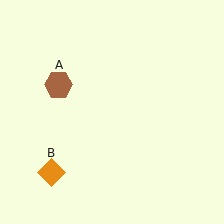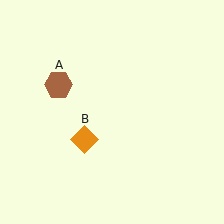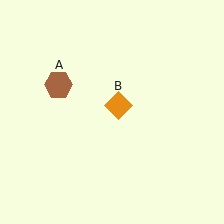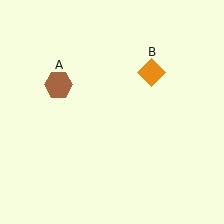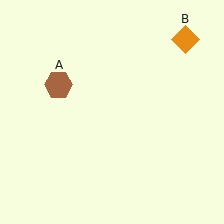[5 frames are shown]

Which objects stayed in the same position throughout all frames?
Brown hexagon (object A) remained stationary.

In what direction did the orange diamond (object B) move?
The orange diamond (object B) moved up and to the right.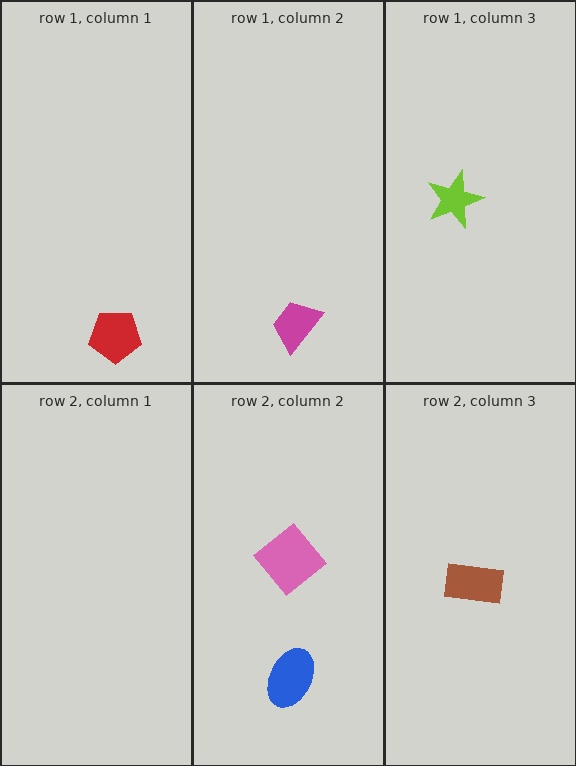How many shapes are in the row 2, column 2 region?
2.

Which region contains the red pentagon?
The row 1, column 1 region.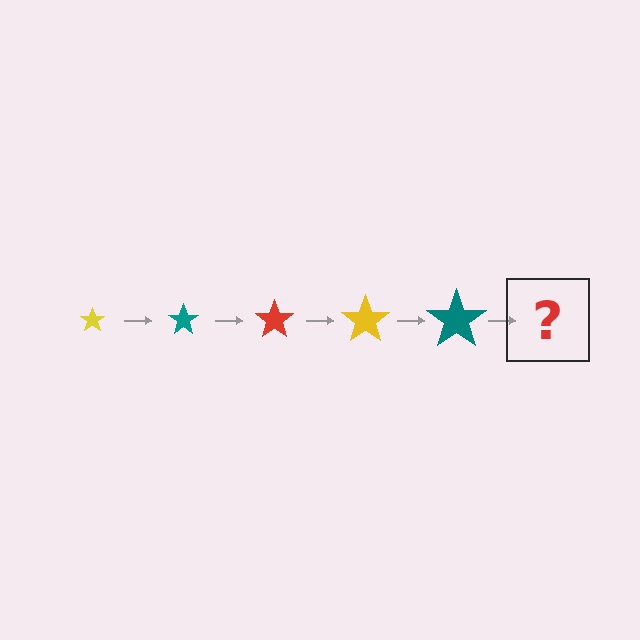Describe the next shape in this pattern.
It should be a red star, larger than the previous one.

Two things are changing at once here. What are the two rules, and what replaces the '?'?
The two rules are that the star grows larger each step and the color cycles through yellow, teal, and red. The '?' should be a red star, larger than the previous one.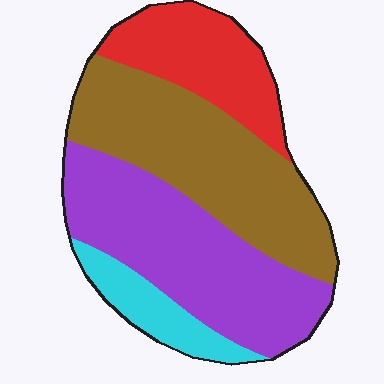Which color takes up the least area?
Cyan, at roughly 10%.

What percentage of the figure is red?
Red covers 19% of the figure.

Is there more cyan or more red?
Red.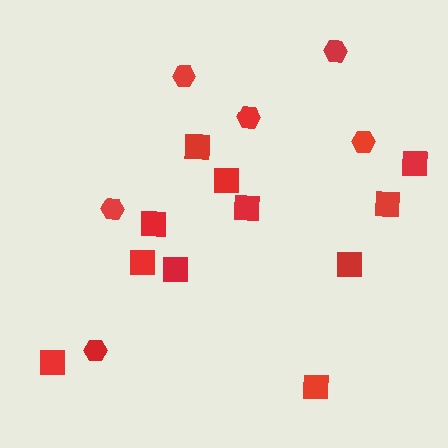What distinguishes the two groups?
There are 2 groups: one group of hexagons (6) and one group of squares (11).